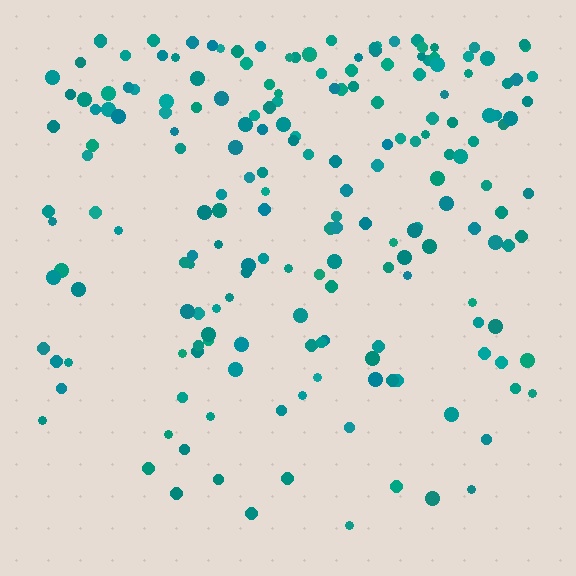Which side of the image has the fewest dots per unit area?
The bottom.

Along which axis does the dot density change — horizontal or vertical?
Vertical.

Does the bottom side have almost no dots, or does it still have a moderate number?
Still a moderate number, just noticeably fewer than the top.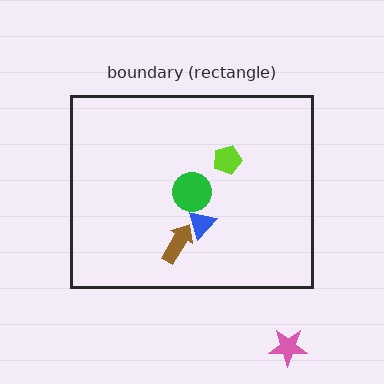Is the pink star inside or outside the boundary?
Outside.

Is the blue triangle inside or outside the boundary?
Inside.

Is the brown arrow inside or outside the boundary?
Inside.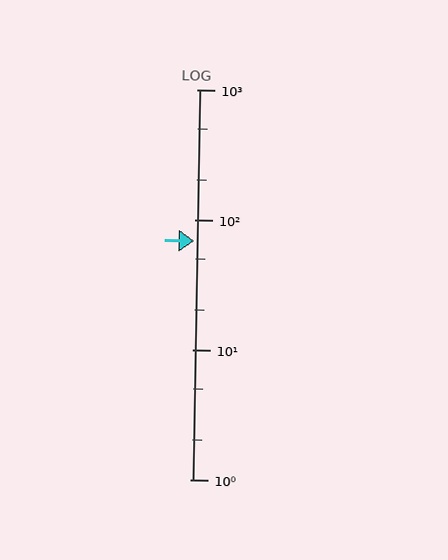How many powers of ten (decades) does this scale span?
The scale spans 3 decades, from 1 to 1000.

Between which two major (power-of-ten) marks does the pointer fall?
The pointer is between 10 and 100.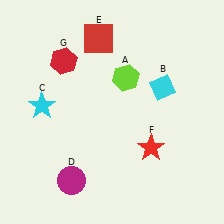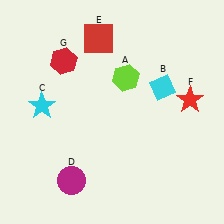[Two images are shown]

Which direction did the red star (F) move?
The red star (F) moved up.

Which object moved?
The red star (F) moved up.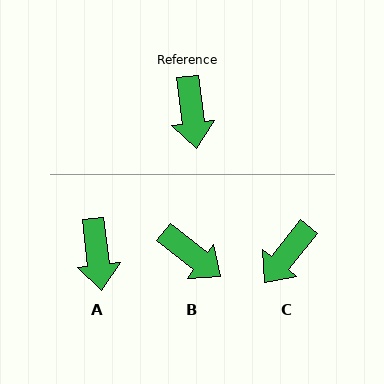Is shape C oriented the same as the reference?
No, it is off by about 46 degrees.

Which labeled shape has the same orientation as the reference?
A.